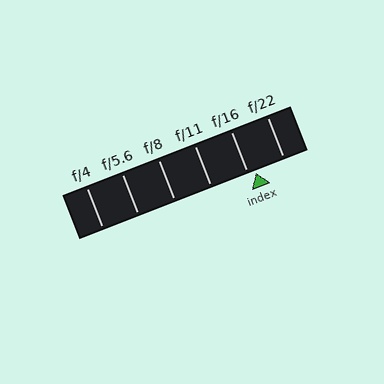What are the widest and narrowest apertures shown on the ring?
The widest aperture shown is f/4 and the narrowest is f/22.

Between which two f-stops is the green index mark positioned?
The index mark is between f/16 and f/22.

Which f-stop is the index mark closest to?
The index mark is closest to f/16.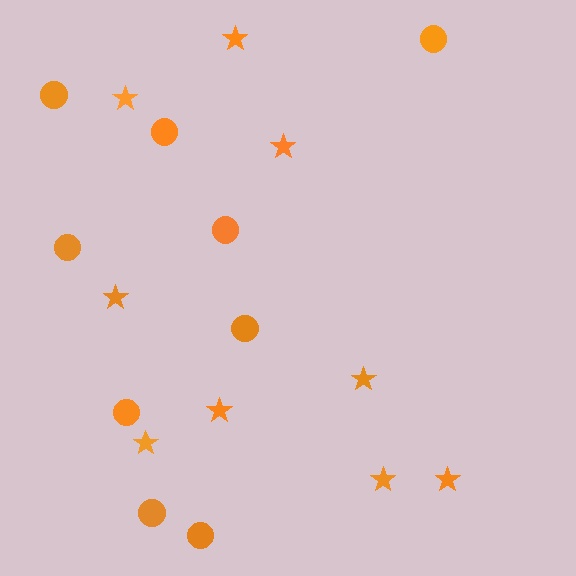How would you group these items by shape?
There are 2 groups: one group of stars (9) and one group of circles (9).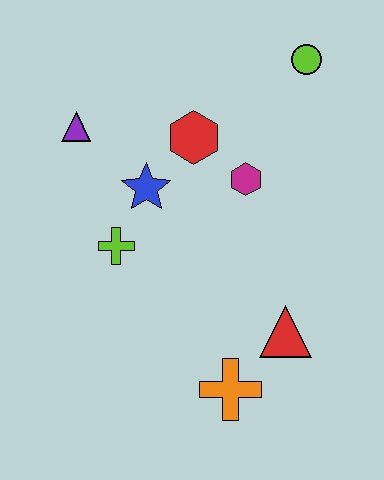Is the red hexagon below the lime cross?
No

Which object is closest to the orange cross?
The red triangle is closest to the orange cross.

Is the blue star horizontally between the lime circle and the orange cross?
No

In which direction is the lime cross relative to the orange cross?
The lime cross is above the orange cross.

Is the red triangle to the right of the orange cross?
Yes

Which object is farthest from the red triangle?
The purple triangle is farthest from the red triangle.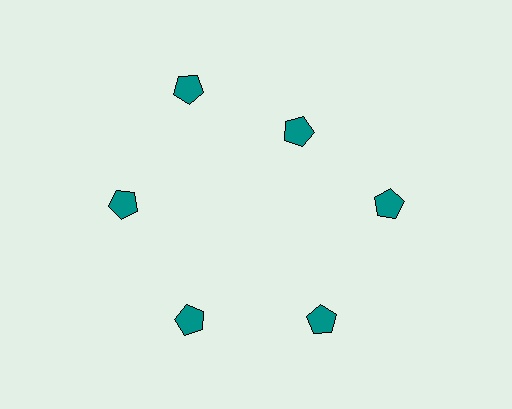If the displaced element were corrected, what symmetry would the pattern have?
It would have 6-fold rotational symmetry — the pattern would map onto itself every 60 degrees.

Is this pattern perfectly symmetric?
No. The 6 teal pentagons are arranged in a ring, but one element near the 1 o'clock position is pulled inward toward the center, breaking the 6-fold rotational symmetry.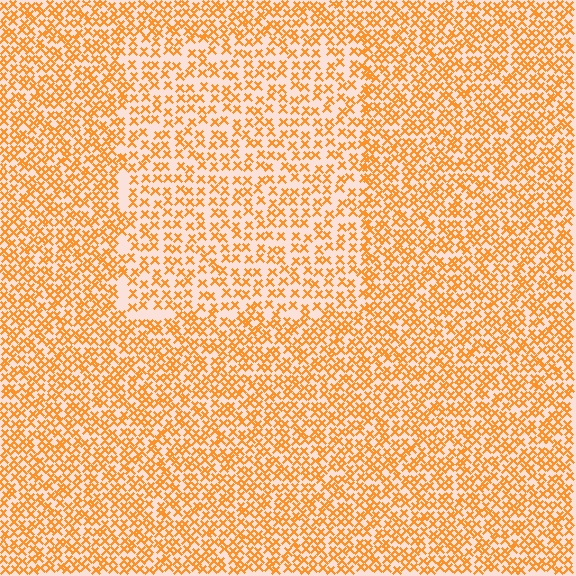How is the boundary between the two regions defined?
The boundary is defined by a change in element density (approximately 1.6x ratio). All elements are the same color, size, and shape.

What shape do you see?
I see a rectangle.